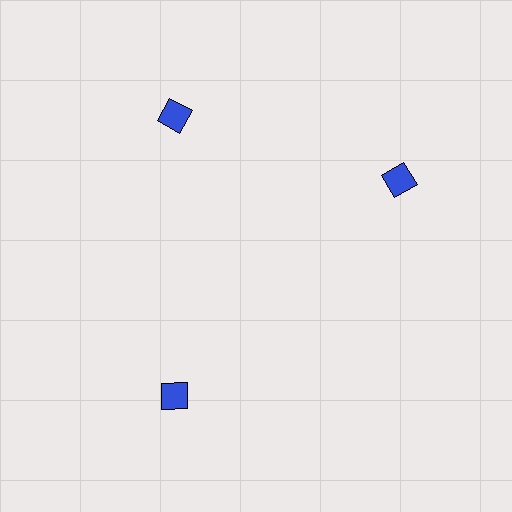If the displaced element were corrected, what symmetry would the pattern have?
It would have 3-fold rotational symmetry — the pattern would map onto itself every 120 degrees.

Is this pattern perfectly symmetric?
No. The 3 blue squares are arranged in a ring, but one element near the 3 o'clock position is rotated out of alignment along the ring, breaking the 3-fold rotational symmetry.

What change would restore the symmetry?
The symmetry would be restored by rotating it back into even spacing with its neighbors so that all 3 squares sit at equal angles and equal distance from the center.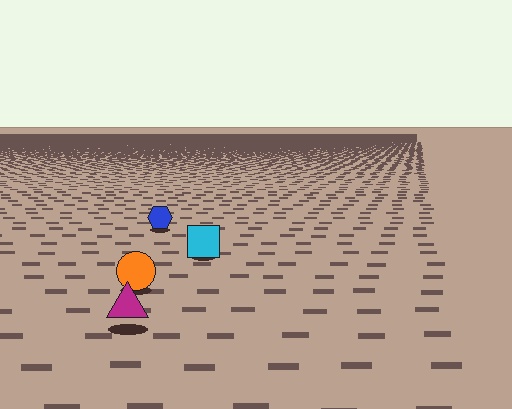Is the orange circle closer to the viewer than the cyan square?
Yes. The orange circle is closer — you can tell from the texture gradient: the ground texture is coarser near it.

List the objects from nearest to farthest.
From nearest to farthest: the magenta triangle, the orange circle, the cyan square, the blue hexagon.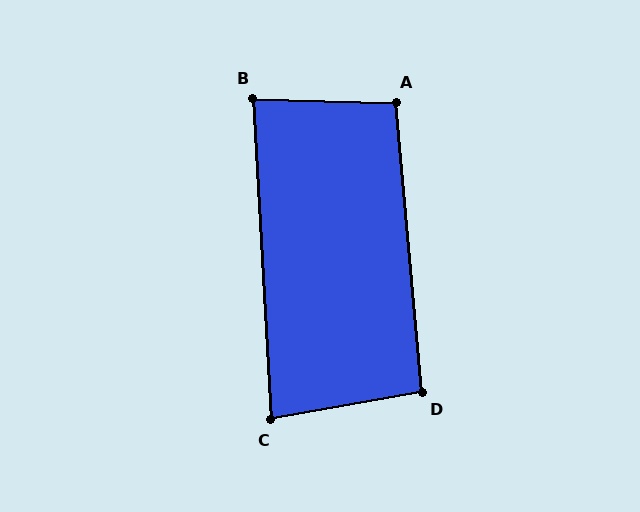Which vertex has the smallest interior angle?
C, at approximately 83 degrees.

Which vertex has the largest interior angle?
A, at approximately 97 degrees.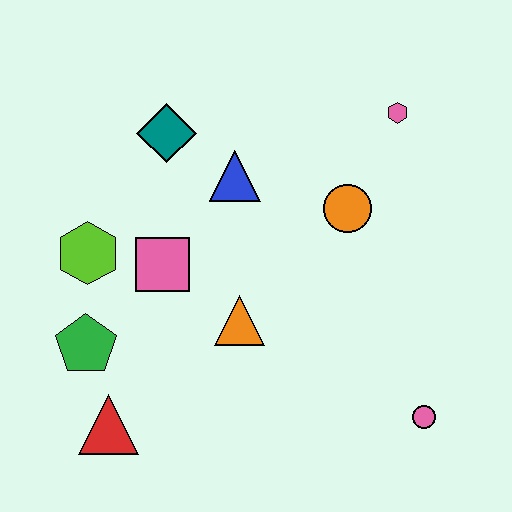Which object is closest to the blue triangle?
The teal diamond is closest to the blue triangle.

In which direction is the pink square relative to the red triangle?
The pink square is above the red triangle.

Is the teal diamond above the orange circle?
Yes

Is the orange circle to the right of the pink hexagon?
No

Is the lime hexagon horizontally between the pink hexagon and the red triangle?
No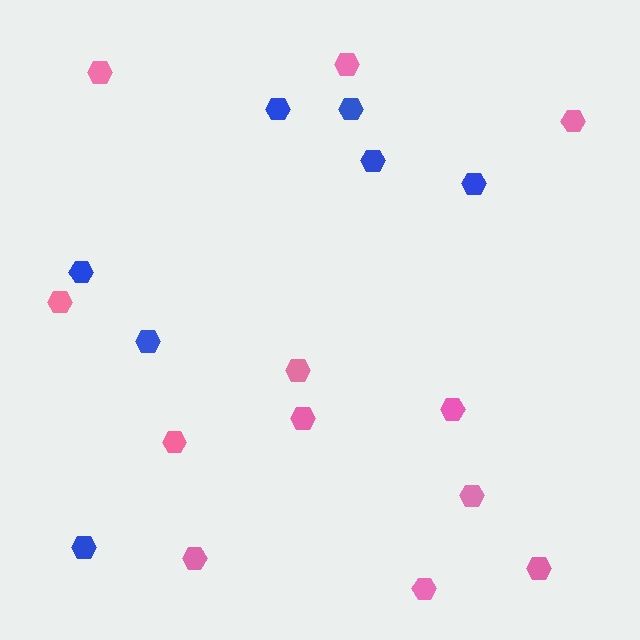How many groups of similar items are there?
There are 2 groups: one group of blue hexagons (7) and one group of pink hexagons (12).